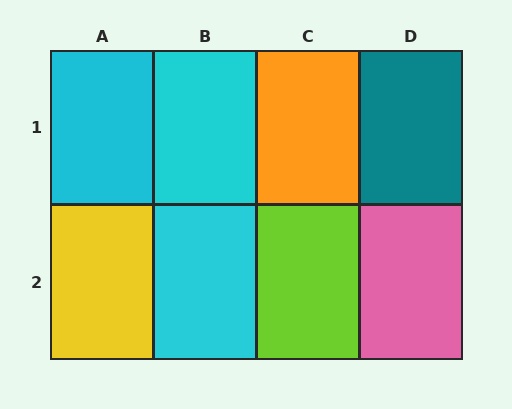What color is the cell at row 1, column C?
Orange.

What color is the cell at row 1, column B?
Cyan.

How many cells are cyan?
3 cells are cyan.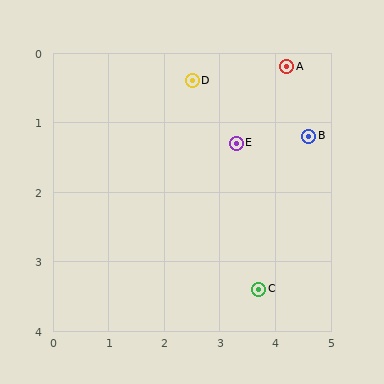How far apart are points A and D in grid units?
Points A and D are about 1.7 grid units apart.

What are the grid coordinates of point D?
Point D is at approximately (2.5, 0.4).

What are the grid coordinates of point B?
Point B is at approximately (4.6, 1.2).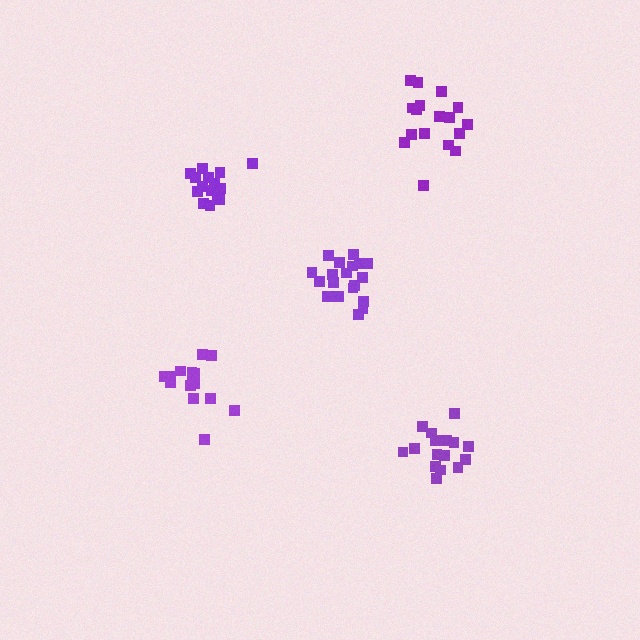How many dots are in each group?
Group 1: 16 dots, Group 2: 19 dots, Group 3: 17 dots, Group 4: 15 dots, Group 5: 15 dots (82 total).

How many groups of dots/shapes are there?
There are 5 groups.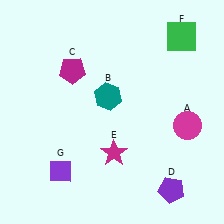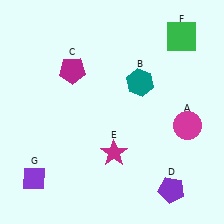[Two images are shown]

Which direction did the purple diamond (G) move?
The purple diamond (G) moved left.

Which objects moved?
The objects that moved are: the teal hexagon (B), the purple diamond (G).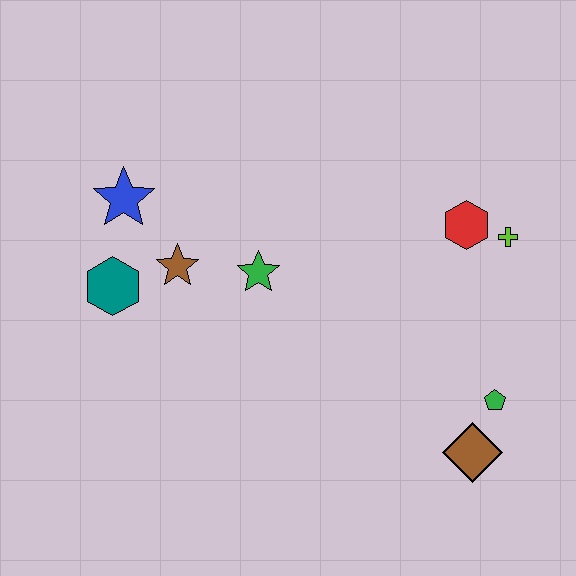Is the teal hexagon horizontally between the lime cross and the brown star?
No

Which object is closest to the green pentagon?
The brown diamond is closest to the green pentagon.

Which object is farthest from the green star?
The brown diamond is farthest from the green star.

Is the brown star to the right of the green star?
No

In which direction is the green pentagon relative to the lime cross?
The green pentagon is below the lime cross.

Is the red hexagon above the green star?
Yes